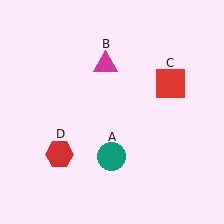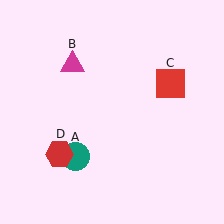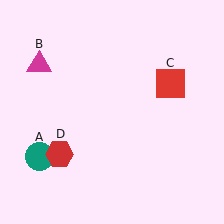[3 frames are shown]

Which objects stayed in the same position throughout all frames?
Red square (object C) and red hexagon (object D) remained stationary.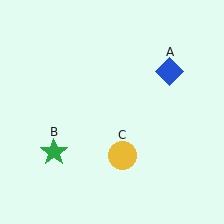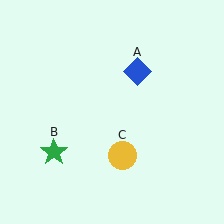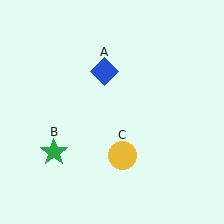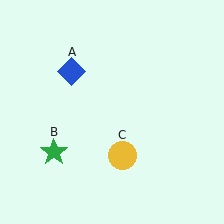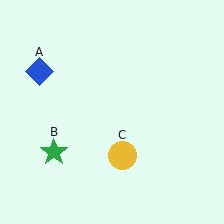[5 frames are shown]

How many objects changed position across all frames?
1 object changed position: blue diamond (object A).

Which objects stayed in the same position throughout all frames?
Green star (object B) and yellow circle (object C) remained stationary.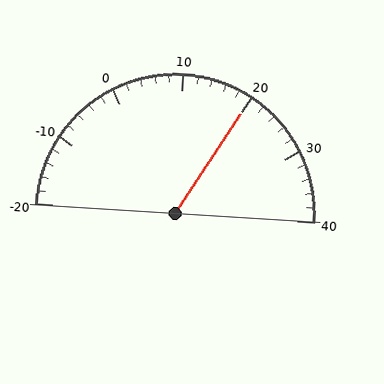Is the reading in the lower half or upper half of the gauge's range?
The reading is in the upper half of the range (-20 to 40).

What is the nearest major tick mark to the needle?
The nearest major tick mark is 20.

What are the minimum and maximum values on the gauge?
The gauge ranges from -20 to 40.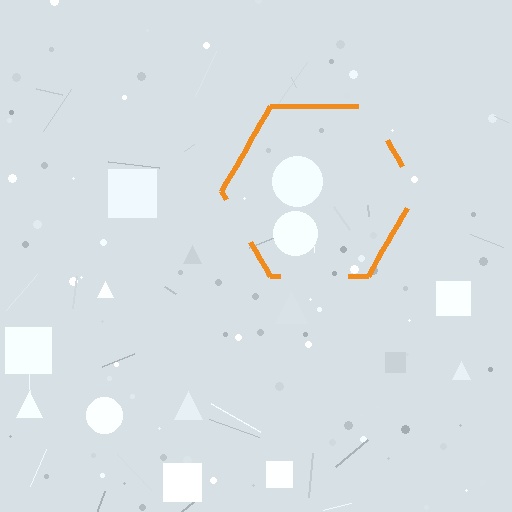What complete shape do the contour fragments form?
The contour fragments form a hexagon.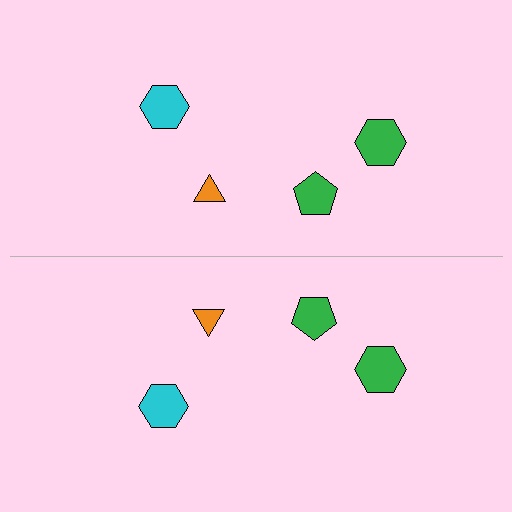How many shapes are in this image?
There are 8 shapes in this image.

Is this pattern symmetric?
Yes, this pattern has bilateral (reflection) symmetry.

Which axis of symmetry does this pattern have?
The pattern has a horizontal axis of symmetry running through the center of the image.